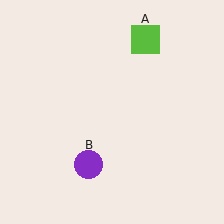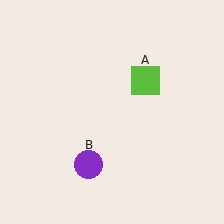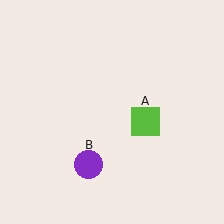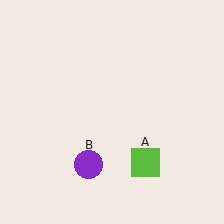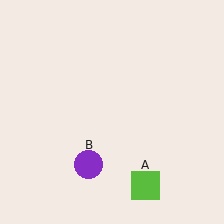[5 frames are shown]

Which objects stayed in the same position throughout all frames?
Purple circle (object B) remained stationary.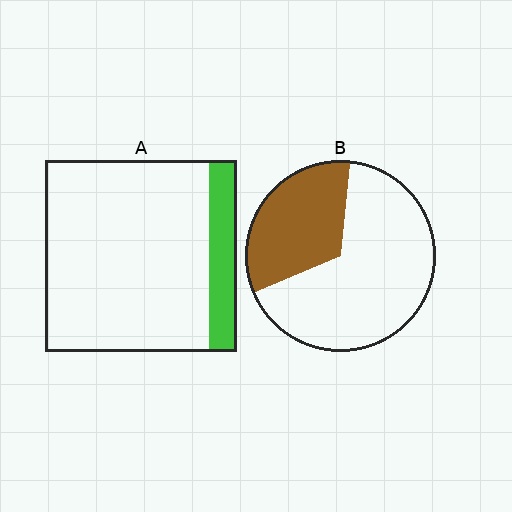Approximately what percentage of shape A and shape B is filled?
A is approximately 15% and B is approximately 35%.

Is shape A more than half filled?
No.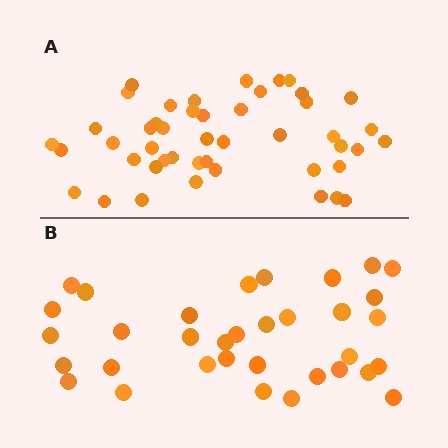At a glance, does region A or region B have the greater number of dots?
Region A (the top region) has more dots.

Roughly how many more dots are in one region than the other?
Region A has roughly 12 or so more dots than region B.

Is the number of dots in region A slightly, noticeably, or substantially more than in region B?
Region A has noticeably more, but not dramatically so. The ratio is roughly 1.4 to 1.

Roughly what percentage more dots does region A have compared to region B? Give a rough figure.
About 35% more.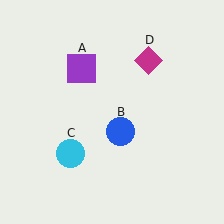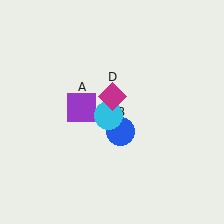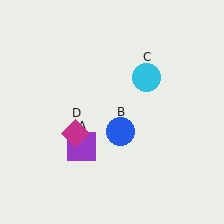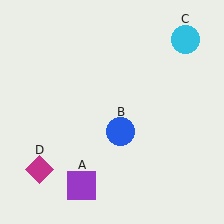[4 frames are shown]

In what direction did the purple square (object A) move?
The purple square (object A) moved down.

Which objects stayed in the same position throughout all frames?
Blue circle (object B) remained stationary.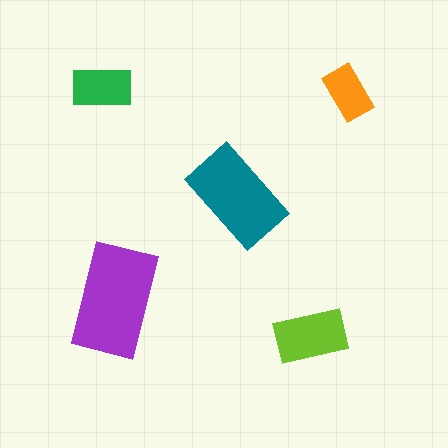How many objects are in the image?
There are 5 objects in the image.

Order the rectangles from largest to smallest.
the purple one, the teal one, the lime one, the green one, the orange one.